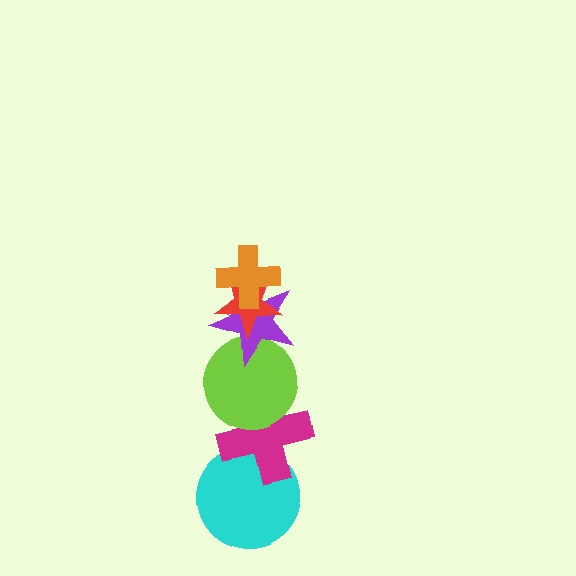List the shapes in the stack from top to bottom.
From top to bottom: the orange cross, the red star, the purple star, the lime circle, the magenta cross, the cyan circle.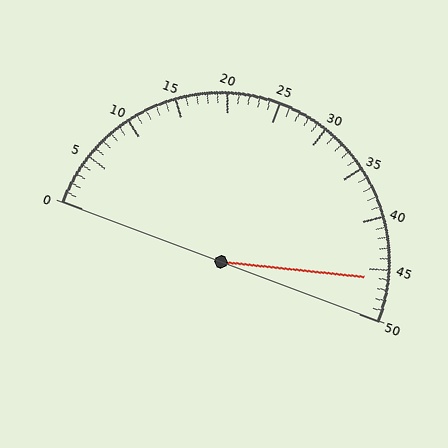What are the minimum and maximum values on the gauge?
The gauge ranges from 0 to 50.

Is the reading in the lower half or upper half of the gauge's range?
The reading is in the upper half of the range (0 to 50).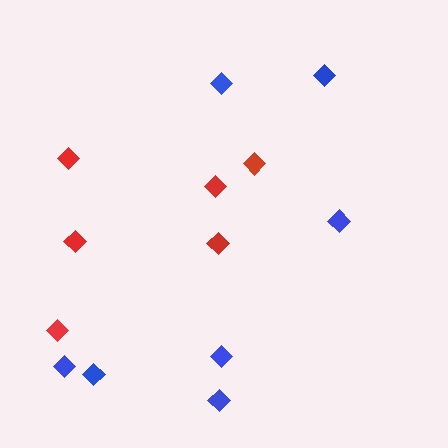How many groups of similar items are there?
There are 2 groups: one group of blue diamonds (7) and one group of red diamonds (6).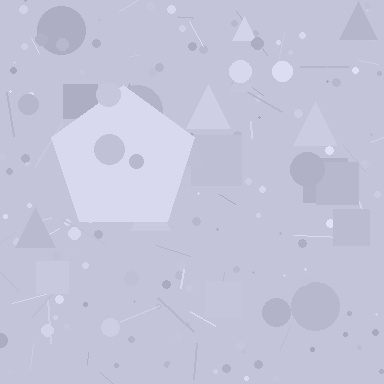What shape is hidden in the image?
A pentagon is hidden in the image.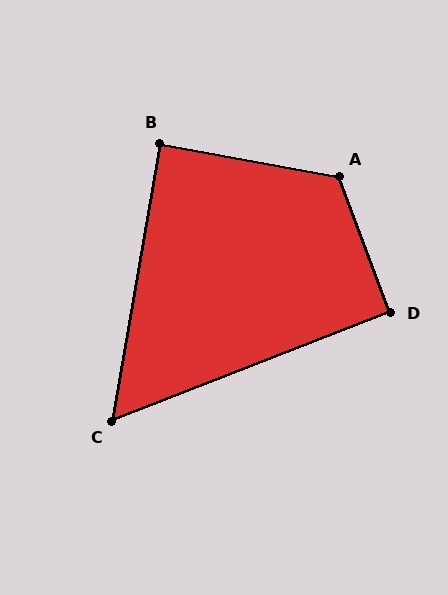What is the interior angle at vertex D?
Approximately 91 degrees (approximately right).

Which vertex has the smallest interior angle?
C, at approximately 59 degrees.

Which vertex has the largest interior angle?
A, at approximately 121 degrees.